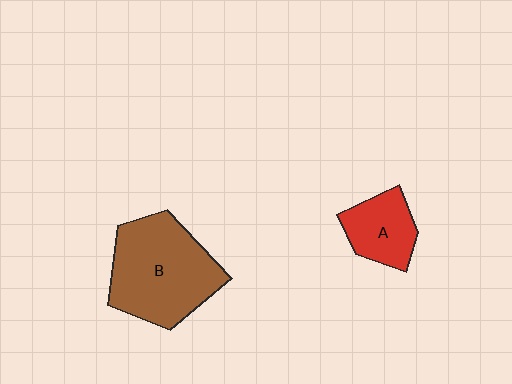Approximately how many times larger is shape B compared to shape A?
Approximately 2.2 times.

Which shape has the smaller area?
Shape A (red).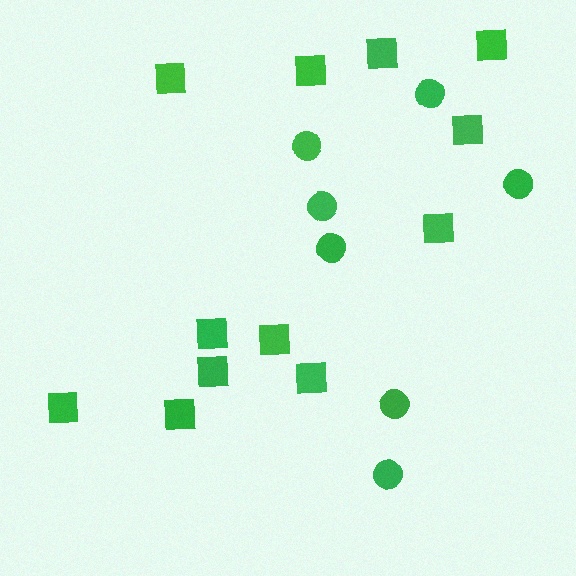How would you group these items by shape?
There are 2 groups: one group of circles (7) and one group of squares (12).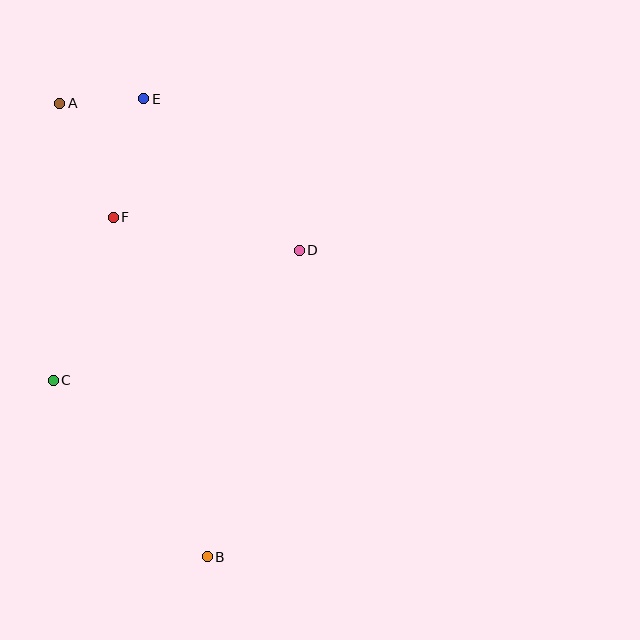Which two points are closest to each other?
Points A and E are closest to each other.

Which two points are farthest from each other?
Points A and B are farthest from each other.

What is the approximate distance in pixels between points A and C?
The distance between A and C is approximately 277 pixels.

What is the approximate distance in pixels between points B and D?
The distance between B and D is approximately 320 pixels.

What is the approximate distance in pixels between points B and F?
The distance between B and F is approximately 352 pixels.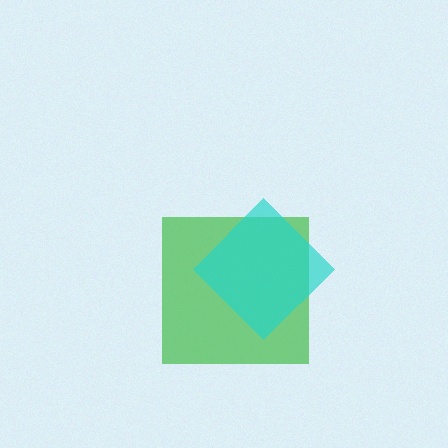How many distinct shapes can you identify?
There are 2 distinct shapes: a green square, a cyan diamond.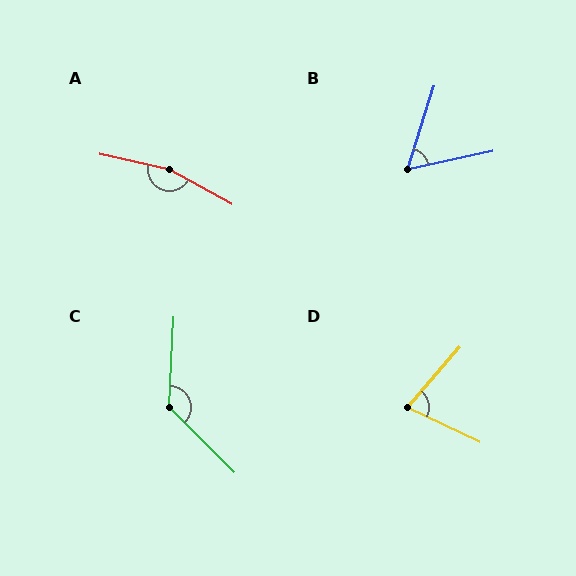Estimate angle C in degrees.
Approximately 132 degrees.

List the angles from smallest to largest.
B (60°), D (74°), C (132°), A (164°).